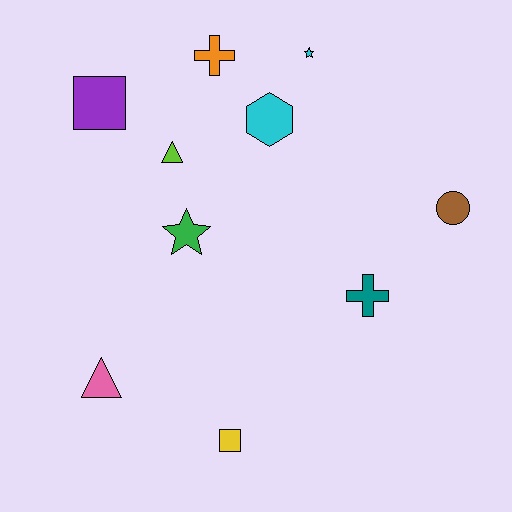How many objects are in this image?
There are 10 objects.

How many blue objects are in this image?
There are no blue objects.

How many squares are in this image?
There are 2 squares.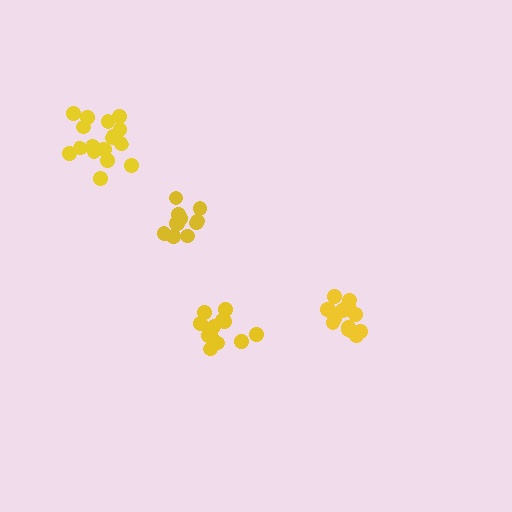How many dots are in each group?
Group 1: 12 dots, Group 2: 13 dots, Group 3: 18 dots, Group 4: 16 dots (59 total).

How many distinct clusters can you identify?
There are 4 distinct clusters.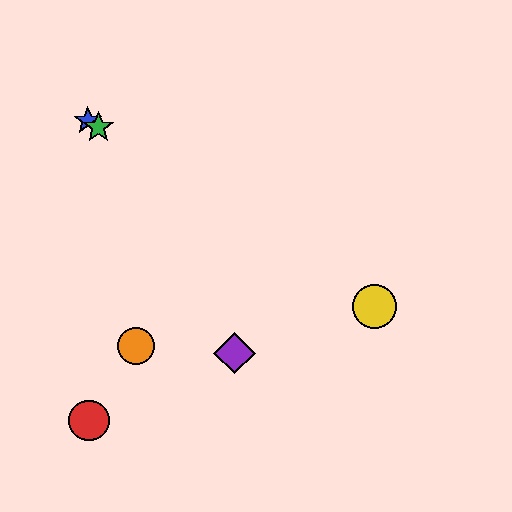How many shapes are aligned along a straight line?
3 shapes (the blue star, the green star, the yellow circle) are aligned along a straight line.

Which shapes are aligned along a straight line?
The blue star, the green star, the yellow circle are aligned along a straight line.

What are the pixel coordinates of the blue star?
The blue star is at (88, 121).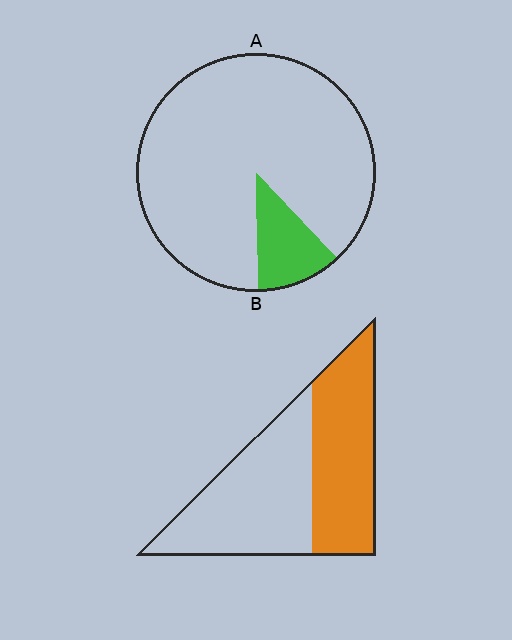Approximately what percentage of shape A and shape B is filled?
A is approximately 10% and B is approximately 45%.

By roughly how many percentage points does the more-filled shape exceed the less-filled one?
By roughly 35 percentage points (B over A).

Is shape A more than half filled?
No.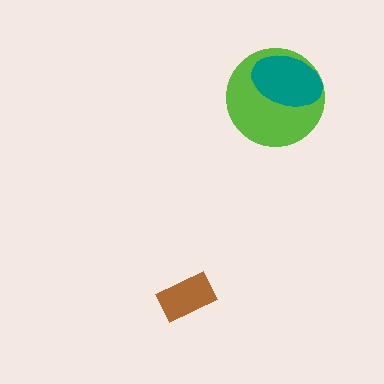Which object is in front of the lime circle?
The teal ellipse is in front of the lime circle.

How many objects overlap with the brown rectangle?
0 objects overlap with the brown rectangle.